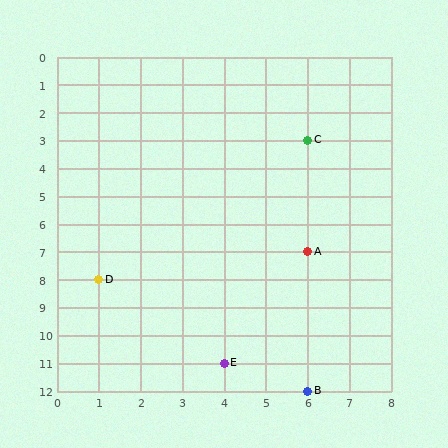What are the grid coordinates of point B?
Point B is at grid coordinates (6, 12).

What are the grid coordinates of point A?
Point A is at grid coordinates (6, 7).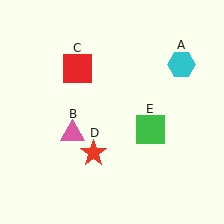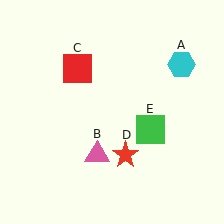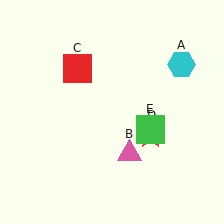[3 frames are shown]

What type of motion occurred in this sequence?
The pink triangle (object B), red star (object D) rotated counterclockwise around the center of the scene.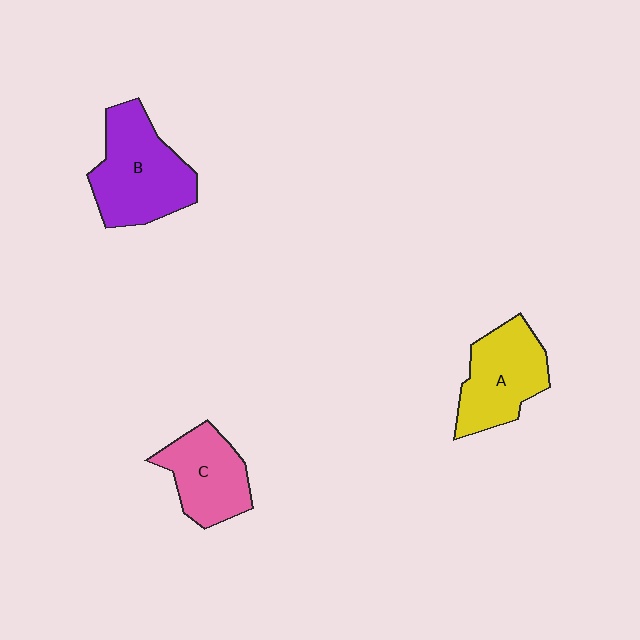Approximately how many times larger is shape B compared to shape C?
Approximately 1.4 times.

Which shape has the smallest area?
Shape C (pink).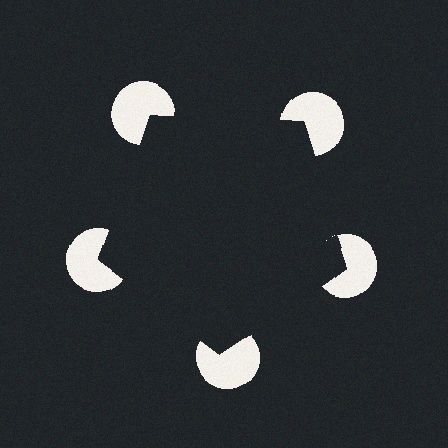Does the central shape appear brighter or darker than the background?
It typically appears slightly darker than the background, even though no actual brightness change is drawn.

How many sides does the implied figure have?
5 sides.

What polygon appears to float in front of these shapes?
An illusory pentagon — its edges are inferred from the aligned wedge cuts in the pac-man discs, not physically drawn.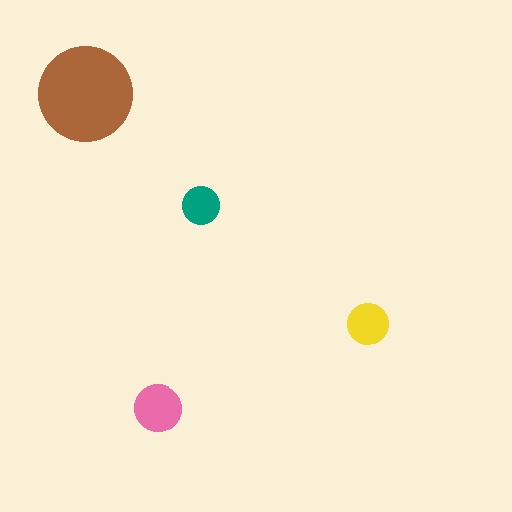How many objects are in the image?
There are 4 objects in the image.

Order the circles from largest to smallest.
the brown one, the pink one, the yellow one, the teal one.